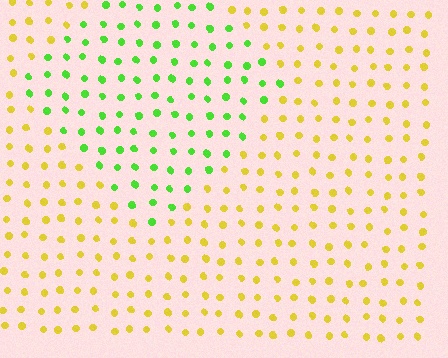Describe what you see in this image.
The image is filled with small yellow elements in a uniform arrangement. A diamond-shaped region is visible where the elements are tinted to a slightly different hue, forming a subtle color boundary.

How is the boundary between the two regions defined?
The boundary is defined purely by a slight shift in hue (about 58 degrees). Spacing, size, and orientation are identical on both sides.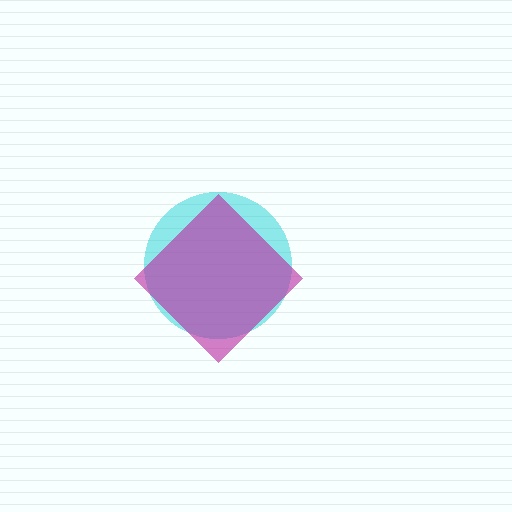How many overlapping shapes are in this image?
There are 2 overlapping shapes in the image.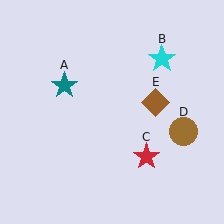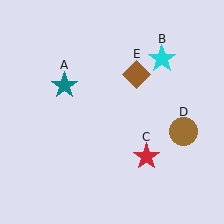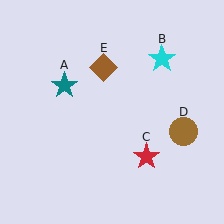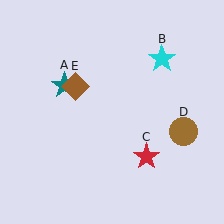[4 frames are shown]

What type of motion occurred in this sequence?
The brown diamond (object E) rotated counterclockwise around the center of the scene.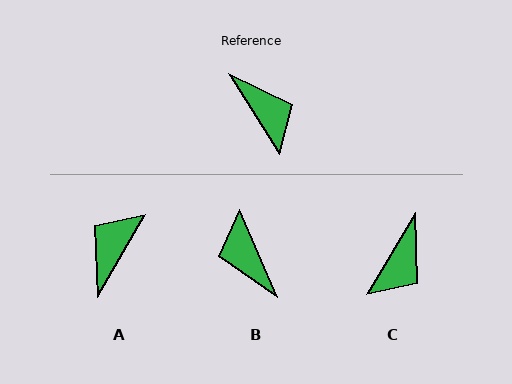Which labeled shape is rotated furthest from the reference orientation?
B, about 172 degrees away.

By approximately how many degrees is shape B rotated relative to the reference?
Approximately 172 degrees counter-clockwise.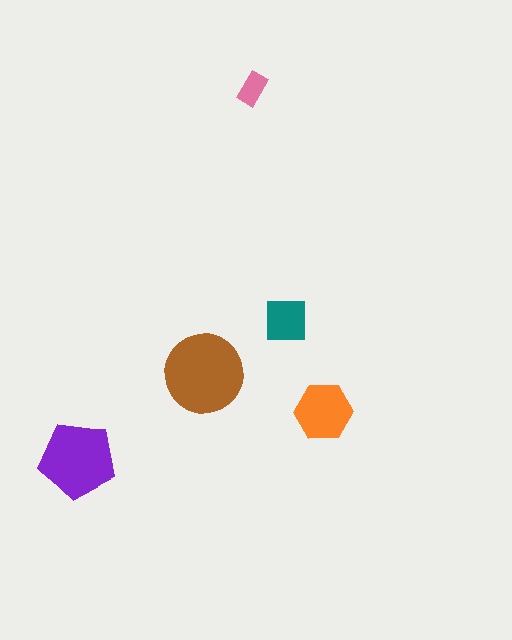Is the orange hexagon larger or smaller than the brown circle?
Smaller.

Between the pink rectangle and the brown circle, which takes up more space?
The brown circle.